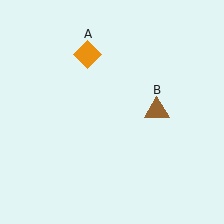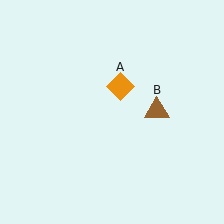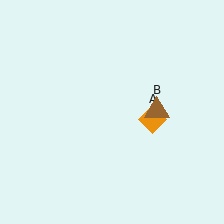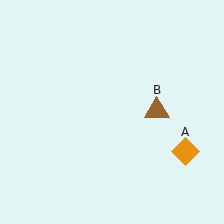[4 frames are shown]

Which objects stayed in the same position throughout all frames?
Brown triangle (object B) remained stationary.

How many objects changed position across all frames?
1 object changed position: orange diamond (object A).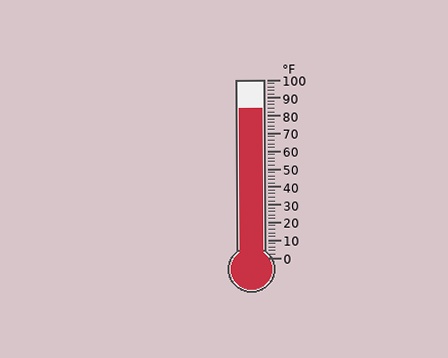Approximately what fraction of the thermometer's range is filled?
The thermometer is filled to approximately 85% of its range.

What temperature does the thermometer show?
The thermometer shows approximately 84°F.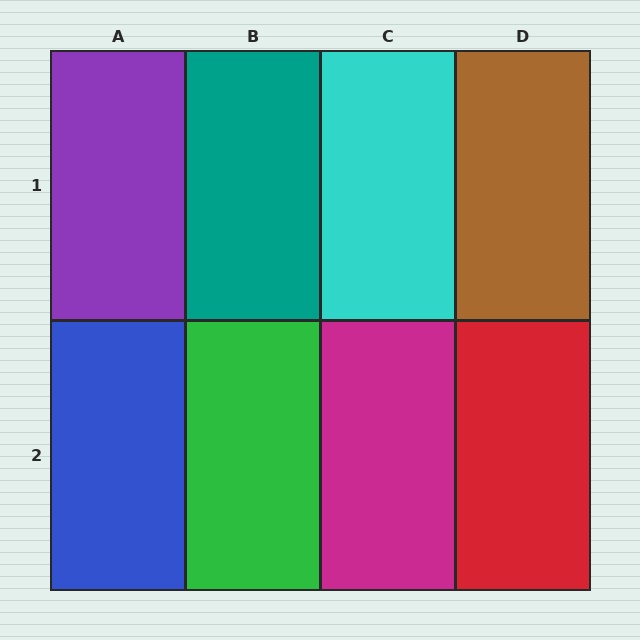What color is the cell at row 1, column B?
Teal.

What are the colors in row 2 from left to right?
Blue, green, magenta, red.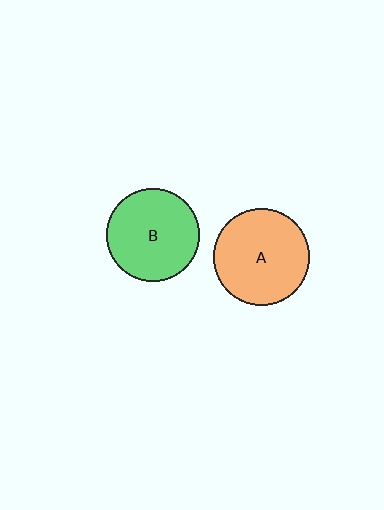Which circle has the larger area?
Circle A (orange).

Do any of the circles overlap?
No, none of the circles overlap.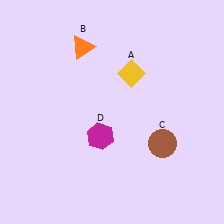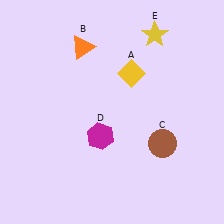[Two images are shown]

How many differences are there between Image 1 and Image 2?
There is 1 difference between the two images.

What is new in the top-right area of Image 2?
A yellow star (E) was added in the top-right area of Image 2.